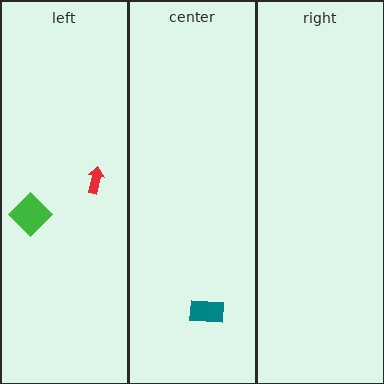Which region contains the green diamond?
The left region.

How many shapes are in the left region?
2.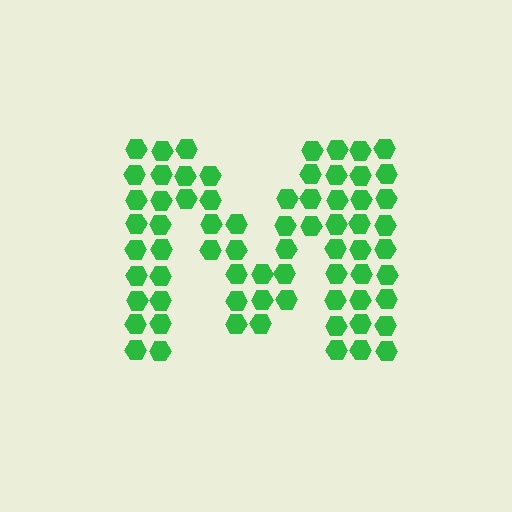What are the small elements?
The small elements are hexagons.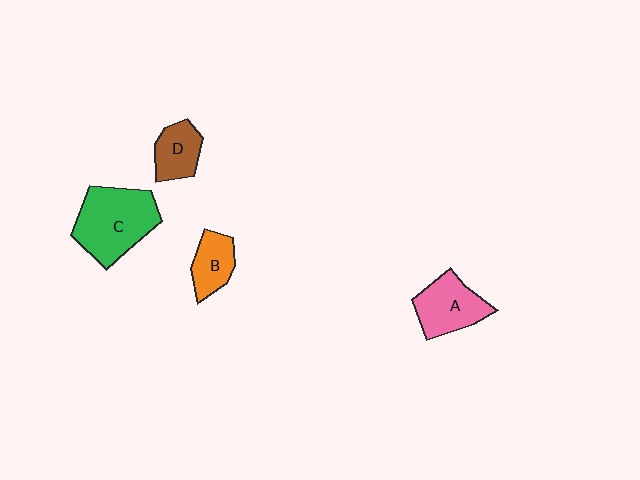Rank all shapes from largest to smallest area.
From largest to smallest: C (green), A (pink), D (brown), B (orange).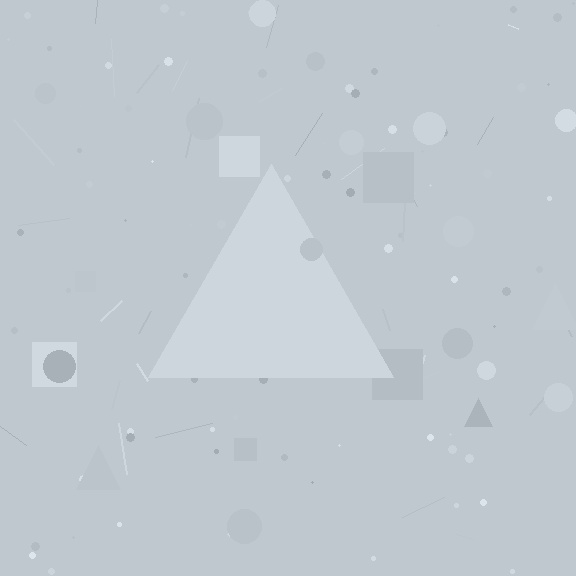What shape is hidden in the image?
A triangle is hidden in the image.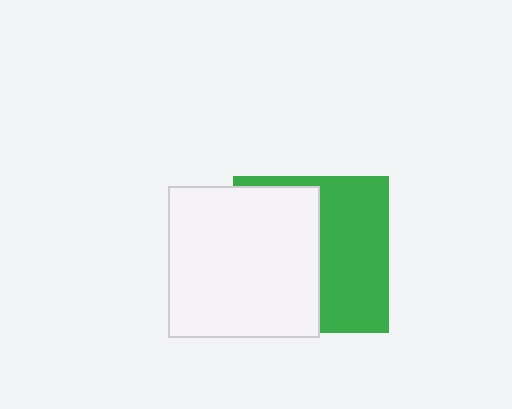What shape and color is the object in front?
The object in front is a white square.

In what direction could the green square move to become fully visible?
The green square could move right. That would shift it out from behind the white square entirely.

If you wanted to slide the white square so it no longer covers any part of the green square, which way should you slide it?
Slide it left — that is the most direct way to separate the two shapes.